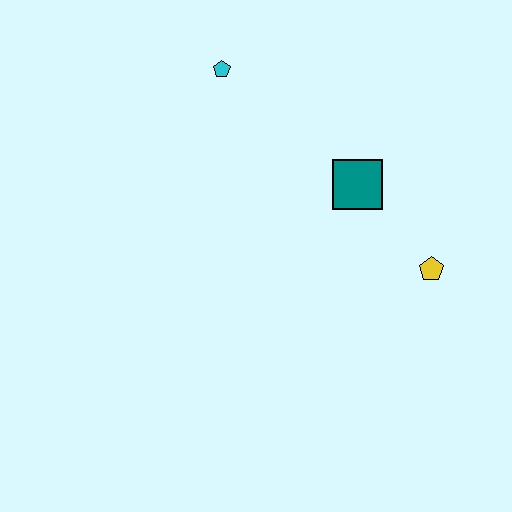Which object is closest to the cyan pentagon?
The teal square is closest to the cyan pentagon.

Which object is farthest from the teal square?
The cyan pentagon is farthest from the teal square.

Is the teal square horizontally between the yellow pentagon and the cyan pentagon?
Yes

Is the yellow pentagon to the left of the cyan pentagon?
No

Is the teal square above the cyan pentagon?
No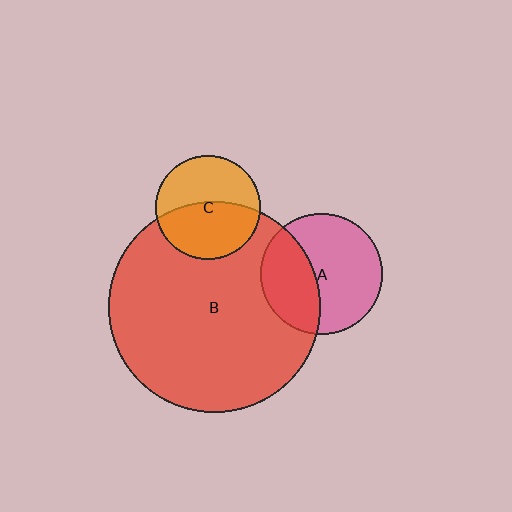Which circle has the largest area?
Circle B (red).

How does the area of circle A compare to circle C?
Approximately 1.3 times.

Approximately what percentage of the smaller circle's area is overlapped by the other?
Approximately 40%.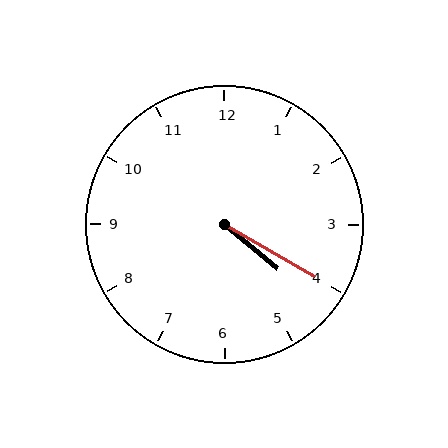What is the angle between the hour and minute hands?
Approximately 10 degrees.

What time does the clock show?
4:20.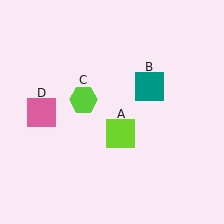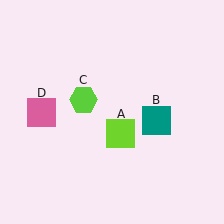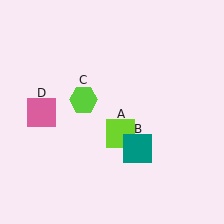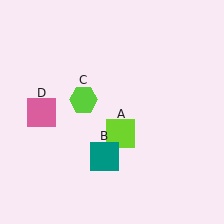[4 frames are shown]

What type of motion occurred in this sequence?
The teal square (object B) rotated clockwise around the center of the scene.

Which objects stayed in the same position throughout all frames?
Lime square (object A) and lime hexagon (object C) and pink square (object D) remained stationary.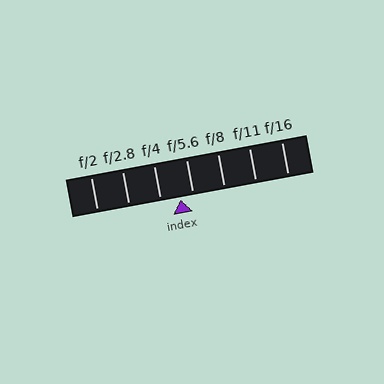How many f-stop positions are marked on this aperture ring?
There are 7 f-stop positions marked.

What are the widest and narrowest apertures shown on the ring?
The widest aperture shown is f/2 and the narrowest is f/16.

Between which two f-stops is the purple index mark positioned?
The index mark is between f/4 and f/5.6.